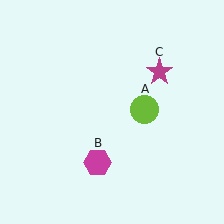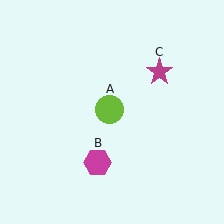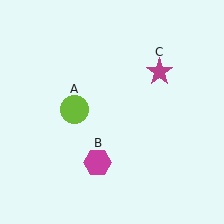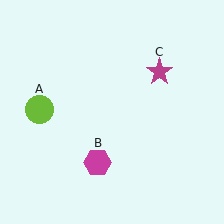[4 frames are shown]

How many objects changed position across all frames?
1 object changed position: lime circle (object A).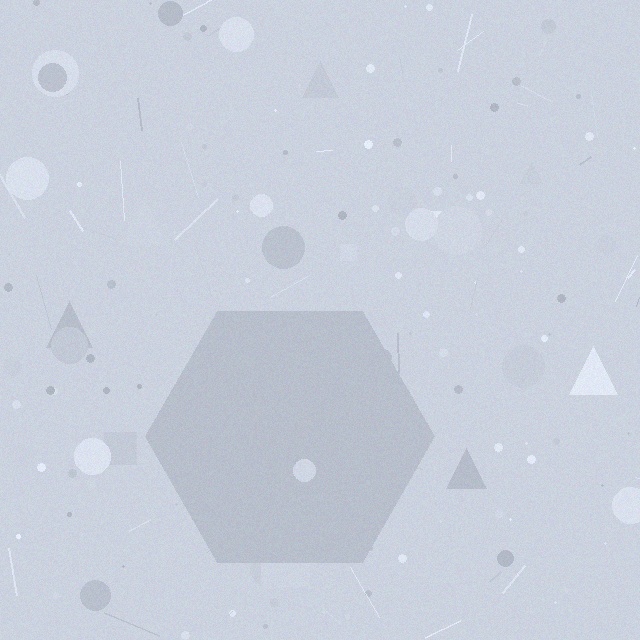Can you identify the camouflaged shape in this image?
The camouflaged shape is a hexagon.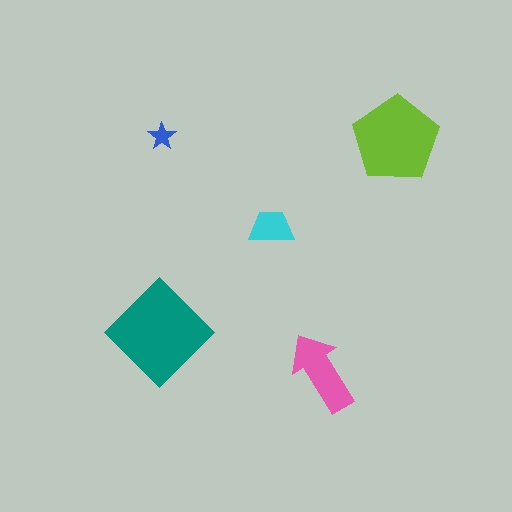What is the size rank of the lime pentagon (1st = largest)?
2nd.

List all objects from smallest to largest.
The blue star, the cyan trapezoid, the pink arrow, the lime pentagon, the teal diamond.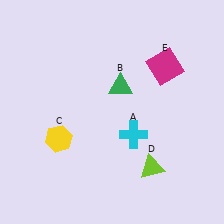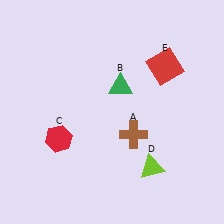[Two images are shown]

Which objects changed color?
A changed from cyan to brown. C changed from yellow to red. E changed from magenta to red.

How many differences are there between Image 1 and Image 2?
There are 3 differences between the two images.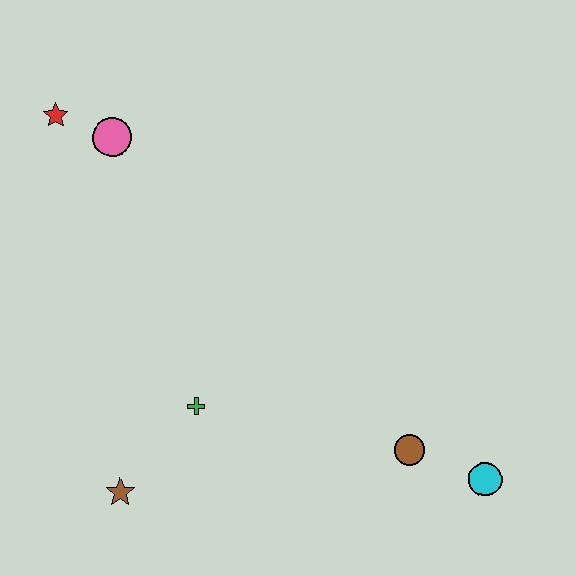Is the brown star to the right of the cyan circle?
No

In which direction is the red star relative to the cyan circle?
The red star is to the left of the cyan circle.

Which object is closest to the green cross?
The brown star is closest to the green cross.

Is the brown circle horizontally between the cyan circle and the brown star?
Yes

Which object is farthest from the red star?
The cyan circle is farthest from the red star.